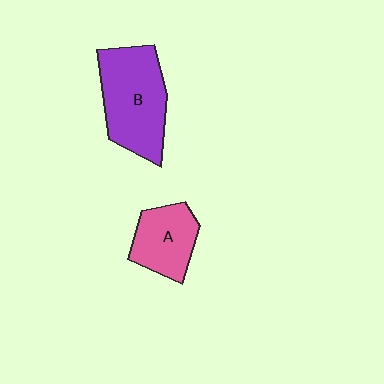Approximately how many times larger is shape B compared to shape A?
Approximately 1.6 times.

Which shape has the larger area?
Shape B (purple).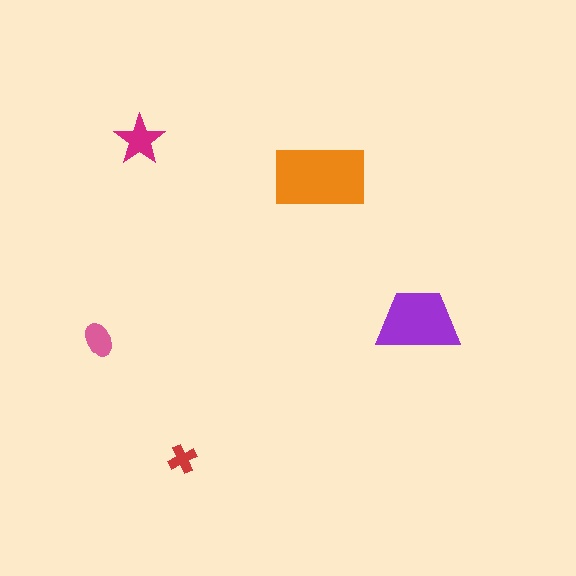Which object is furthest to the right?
The purple trapezoid is rightmost.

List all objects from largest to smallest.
The orange rectangle, the purple trapezoid, the magenta star, the pink ellipse, the red cross.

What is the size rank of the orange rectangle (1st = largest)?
1st.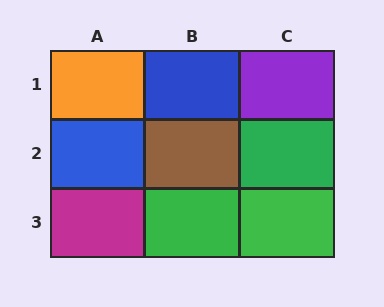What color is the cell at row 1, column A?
Orange.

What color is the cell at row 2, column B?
Brown.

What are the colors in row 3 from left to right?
Magenta, green, green.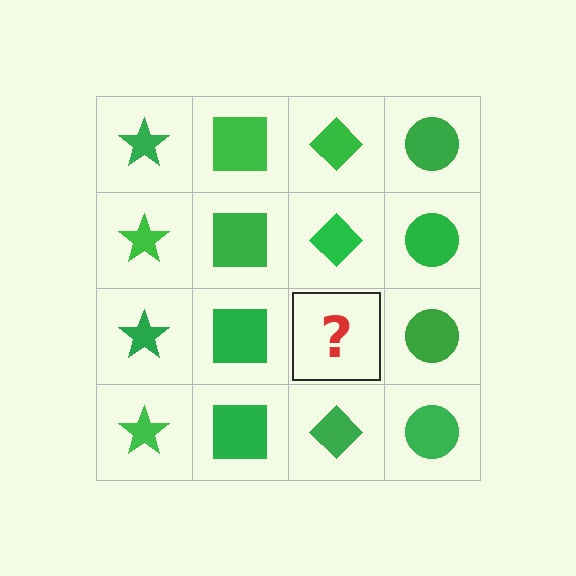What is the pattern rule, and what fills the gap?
The rule is that each column has a consistent shape. The gap should be filled with a green diamond.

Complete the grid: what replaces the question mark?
The question mark should be replaced with a green diamond.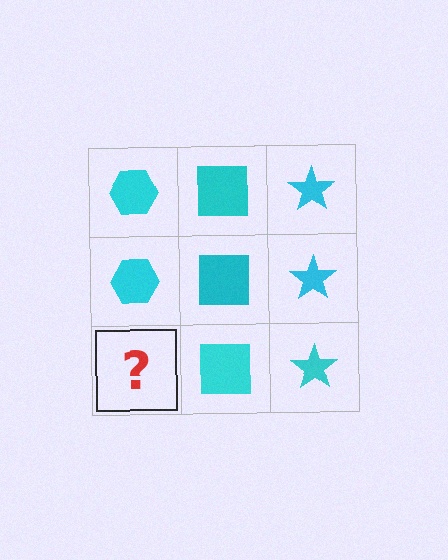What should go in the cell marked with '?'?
The missing cell should contain a cyan hexagon.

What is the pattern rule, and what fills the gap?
The rule is that each column has a consistent shape. The gap should be filled with a cyan hexagon.